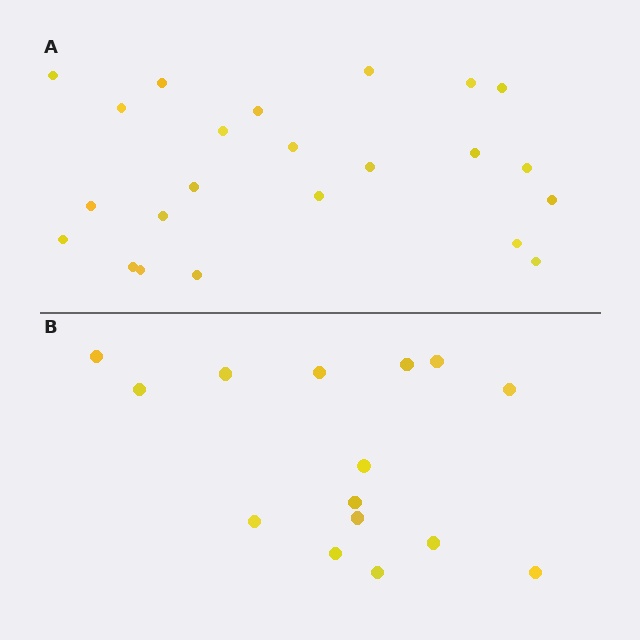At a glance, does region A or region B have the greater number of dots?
Region A (the top region) has more dots.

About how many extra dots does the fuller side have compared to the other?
Region A has roughly 8 or so more dots than region B.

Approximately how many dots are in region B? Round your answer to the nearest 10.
About 20 dots. (The exact count is 15, which rounds to 20.)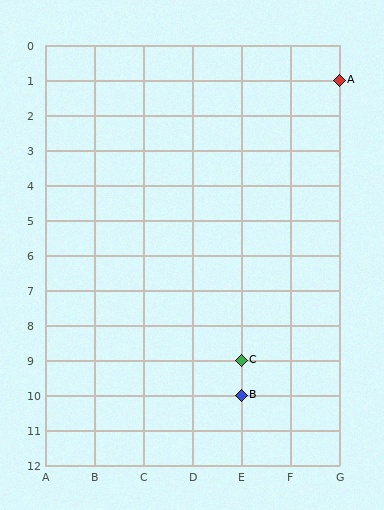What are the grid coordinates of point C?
Point C is at grid coordinates (E, 9).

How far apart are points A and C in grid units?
Points A and C are 2 columns and 8 rows apart (about 8.2 grid units diagonally).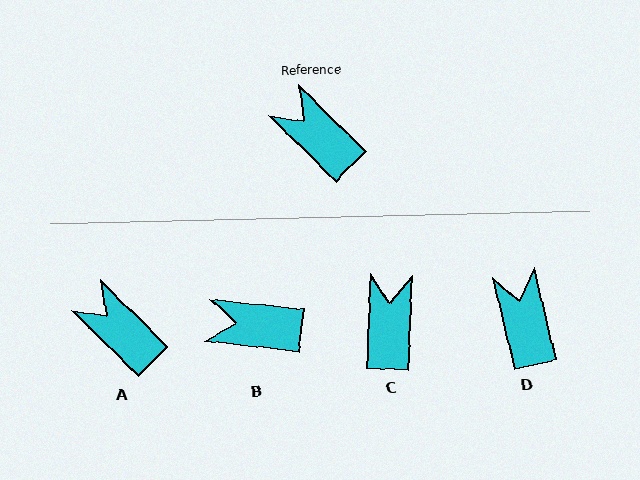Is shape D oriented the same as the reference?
No, it is off by about 32 degrees.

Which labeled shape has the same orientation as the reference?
A.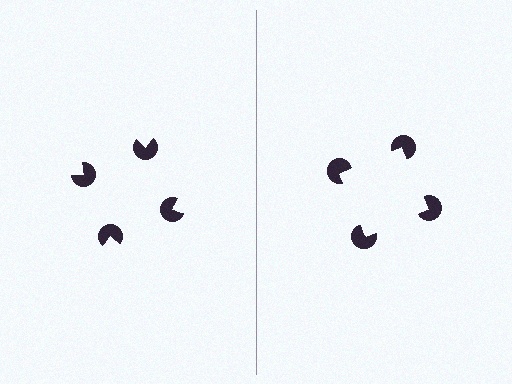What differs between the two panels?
The pac-man discs are positioned identically on both sides; only the wedge orientations differ. On the right they align to a square; on the left they are misaligned.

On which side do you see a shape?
An illusory square appears on the right side. On the left side the wedge cuts are rotated, so no coherent shape forms.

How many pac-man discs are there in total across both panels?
8 — 4 on each side.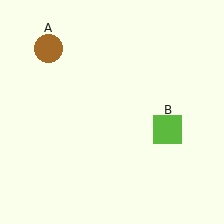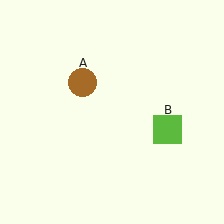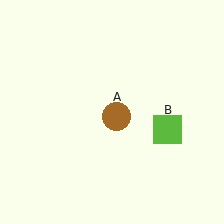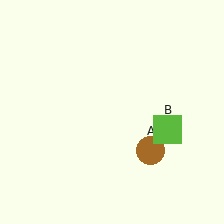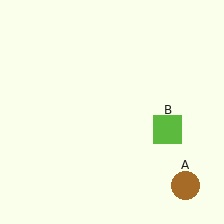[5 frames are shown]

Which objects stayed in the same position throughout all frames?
Lime square (object B) remained stationary.